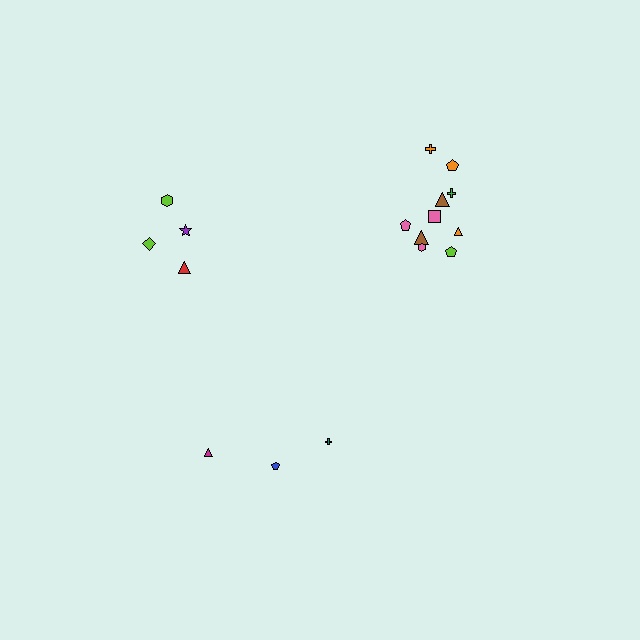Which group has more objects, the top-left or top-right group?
The top-right group.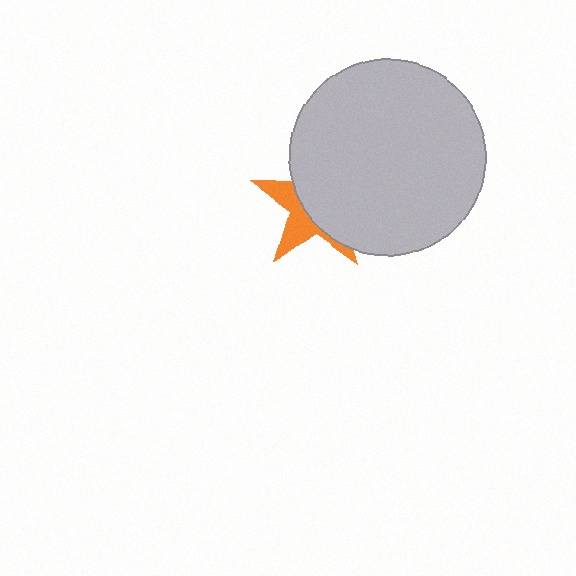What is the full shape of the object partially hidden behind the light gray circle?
The partially hidden object is an orange star.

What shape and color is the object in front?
The object in front is a light gray circle.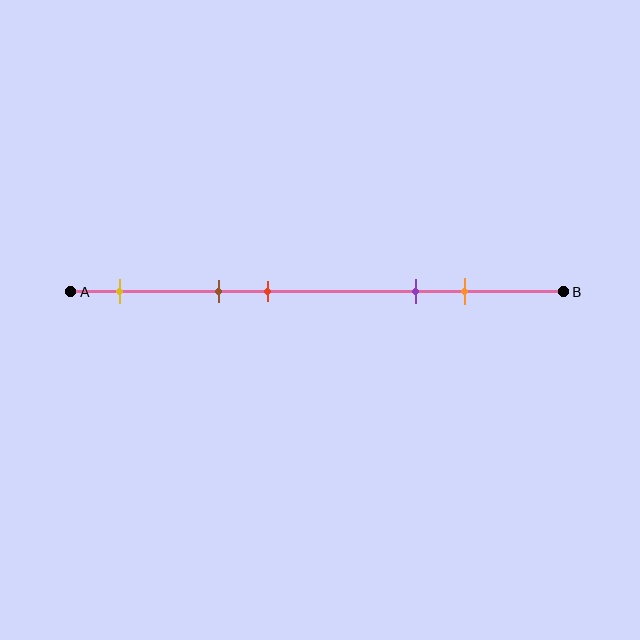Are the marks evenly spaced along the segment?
No, the marks are not evenly spaced.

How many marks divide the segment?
There are 5 marks dividing the segment.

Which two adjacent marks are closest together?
The brown and red marks are the closest adjacent pair.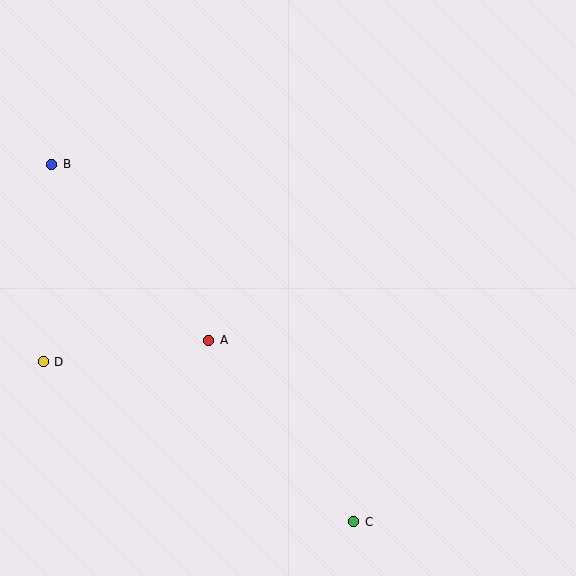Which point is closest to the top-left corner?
Point B is closest to the top-left corner.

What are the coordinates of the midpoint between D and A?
The midpoint between D and A is at (126, 351).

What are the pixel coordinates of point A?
Point A is at (209, 340).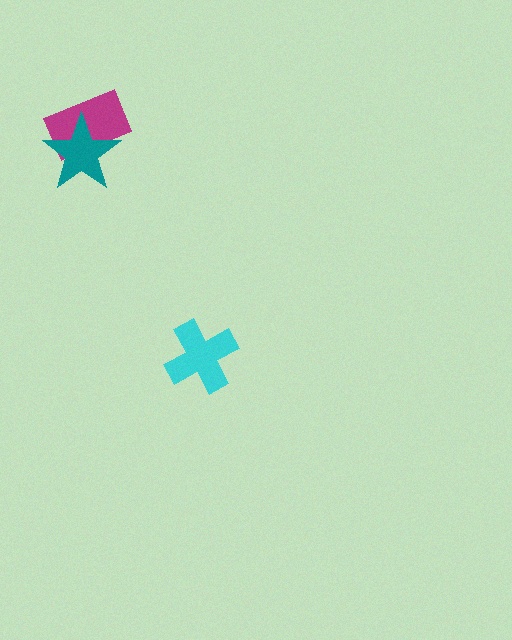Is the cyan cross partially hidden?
No, no other shape covers it.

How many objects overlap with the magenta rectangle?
1 object overlaps with the magenta rectangle.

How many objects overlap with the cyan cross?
0 objects overlap with the cyan cross.